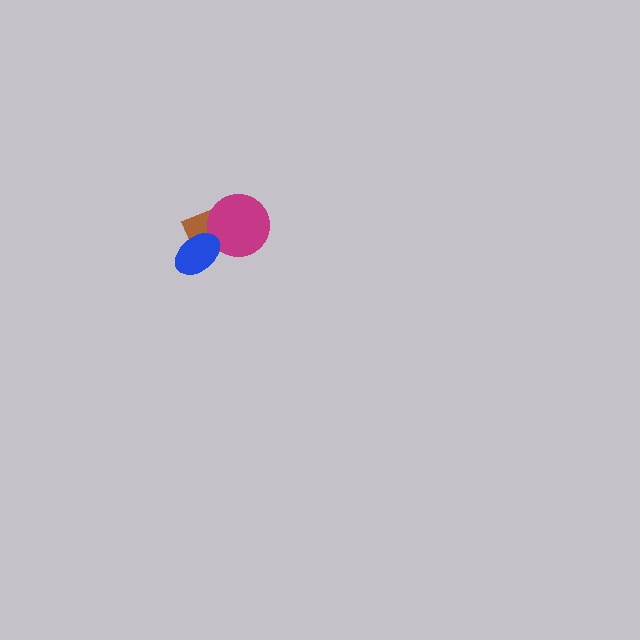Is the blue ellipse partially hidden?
No, no other shape covers it.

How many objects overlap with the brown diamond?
2 objects overlap with the brown diamond.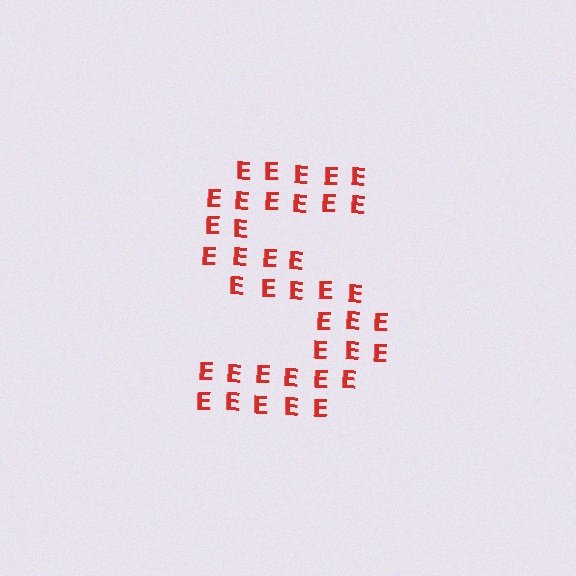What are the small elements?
The small elements are letter E's.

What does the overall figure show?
The overall figure shows the letter S.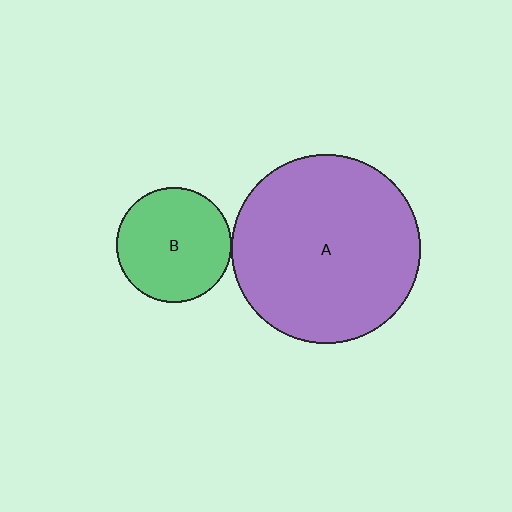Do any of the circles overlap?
No, none of the circles overlap.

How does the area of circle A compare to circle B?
Approximately 2.7 times.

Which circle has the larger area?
Circle A (purple).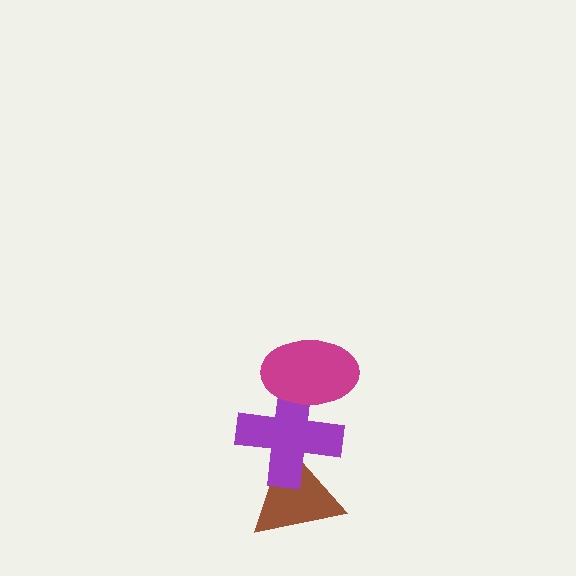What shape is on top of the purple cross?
The magenta ellipse is on top of the purple cross.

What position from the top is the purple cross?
The purple cross is 2nd from the top.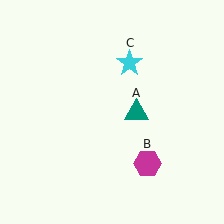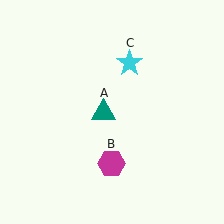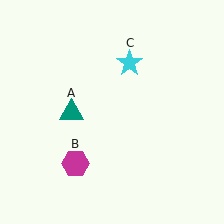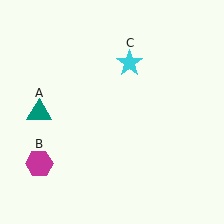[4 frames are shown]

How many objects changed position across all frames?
2 objects changed position: teal triangle (object A), magenta hexagon (object B).